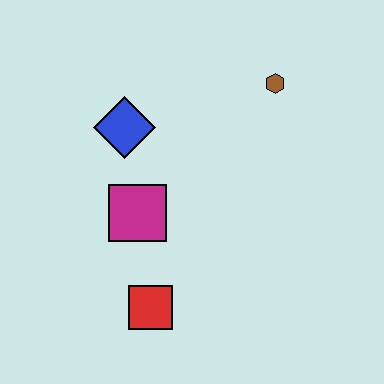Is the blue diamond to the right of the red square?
No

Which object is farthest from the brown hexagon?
The red square is farthest from the brown hexagon.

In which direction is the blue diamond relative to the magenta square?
The blue diamond is above the magenta square.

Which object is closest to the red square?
The magenta square is closest to the red square.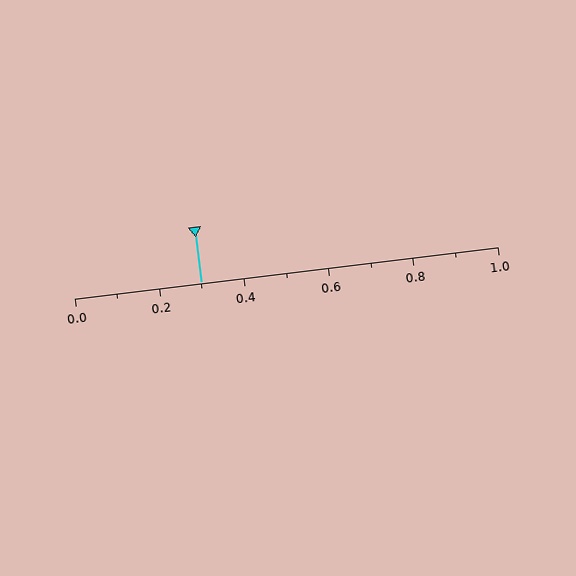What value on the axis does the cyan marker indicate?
The marker indicates approximately 0.3.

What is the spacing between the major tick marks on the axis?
The major ticks are spaced 0.2 apart.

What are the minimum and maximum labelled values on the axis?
The axis runs from 0.0 to 1.0.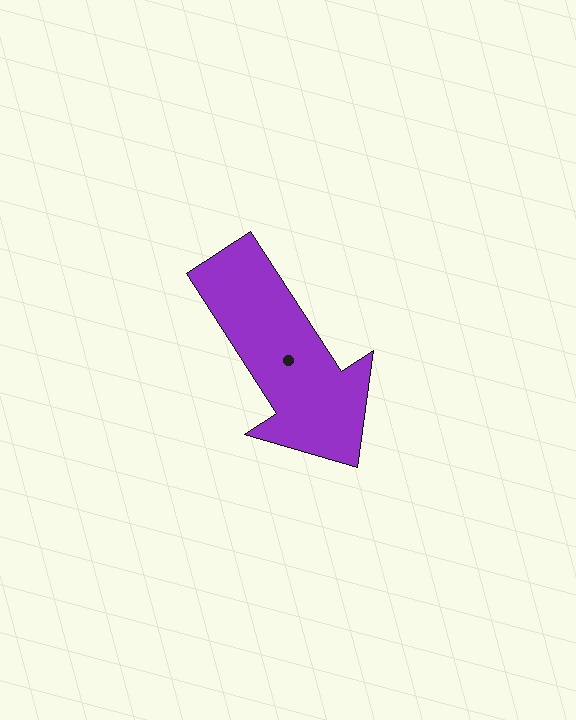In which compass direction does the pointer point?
Southeast.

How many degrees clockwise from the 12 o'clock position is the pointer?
Approximately 147 degrees.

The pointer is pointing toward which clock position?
Roughly 5 o'clock.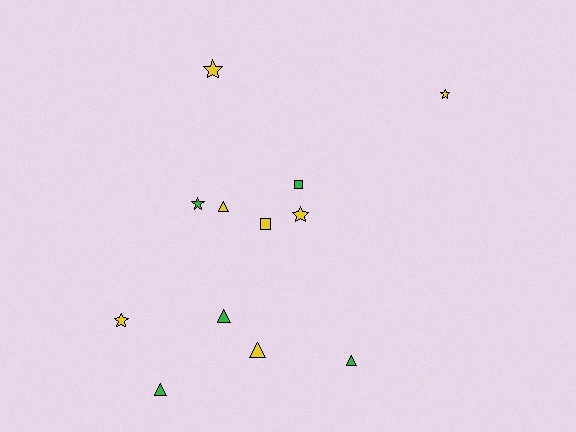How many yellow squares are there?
There is 1 yellow square.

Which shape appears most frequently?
Star, with 5 objects.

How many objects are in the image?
There are 12 objects.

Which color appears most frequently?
Yellow, with 7 objects.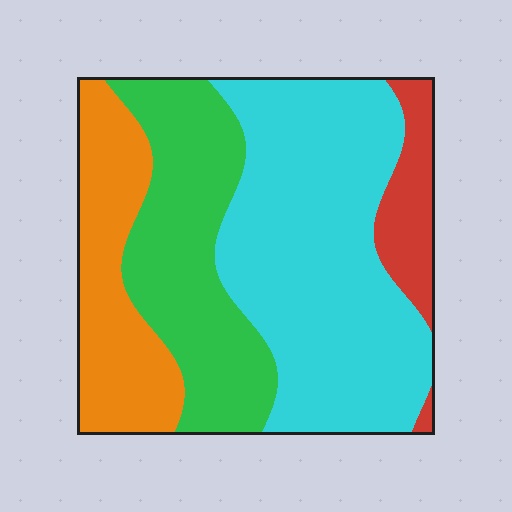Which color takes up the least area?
Red, at roughly 10%.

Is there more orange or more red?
Orange.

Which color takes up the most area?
Cyan, at roughly 45%.